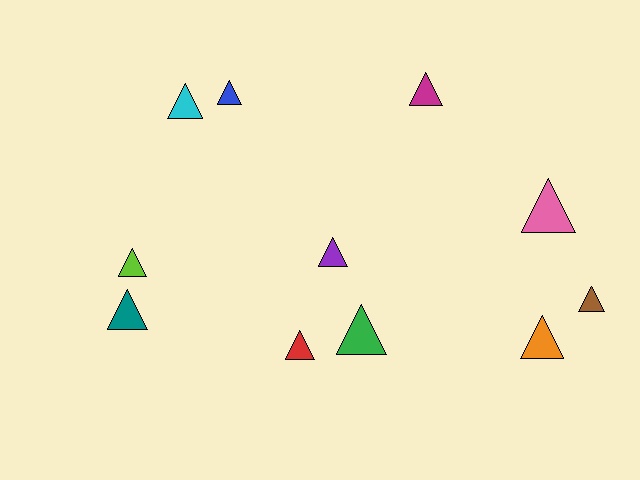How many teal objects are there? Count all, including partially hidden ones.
There is 1 teal object.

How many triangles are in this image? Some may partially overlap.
There are 11 triangles.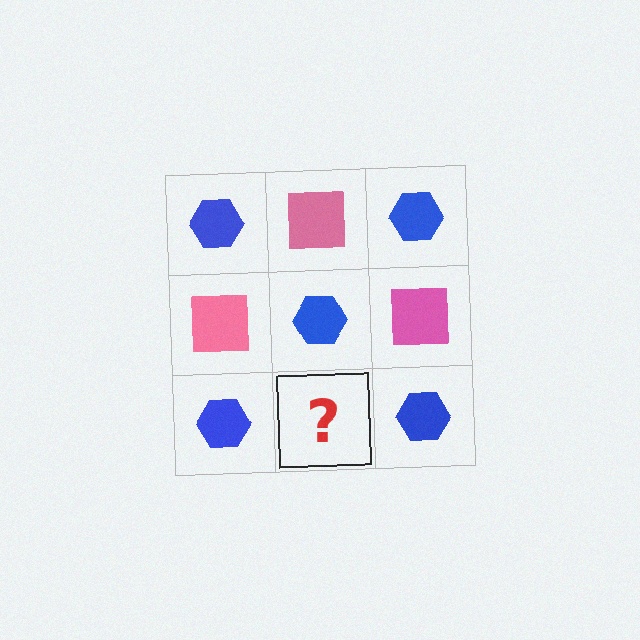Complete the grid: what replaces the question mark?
The question mark should be replaced with a pink square.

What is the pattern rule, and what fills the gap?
The rule is that it alternates blue hexagon and pink square in a checkerboard pattern. The gap should be filled with a pink square.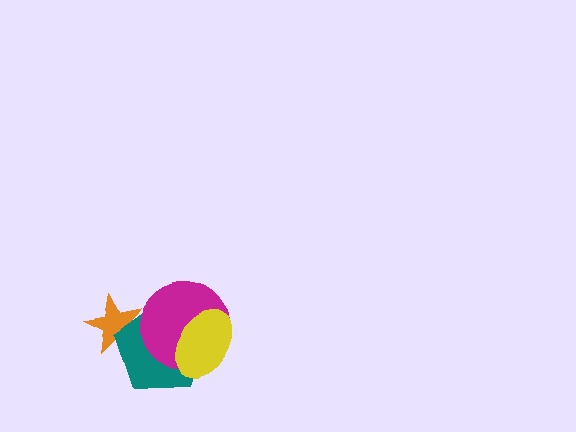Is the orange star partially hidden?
Yes, it is partially covered by another shape.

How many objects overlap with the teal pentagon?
3 objects overlap with the teal pentagon.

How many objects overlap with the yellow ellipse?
2 objects overlap with the yellow ellipse.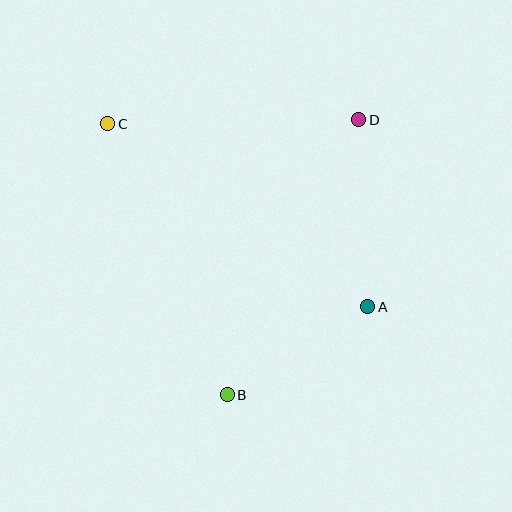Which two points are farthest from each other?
Points A and C are farthest from each other.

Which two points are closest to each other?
Points A and B are closest to each other.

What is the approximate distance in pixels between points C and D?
The distance between C and D is approximately 251 pixels.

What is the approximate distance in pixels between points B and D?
The distance between B and D is approximately 305 pixels.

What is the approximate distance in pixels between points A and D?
The distance between A and D is approximately 187 pixels.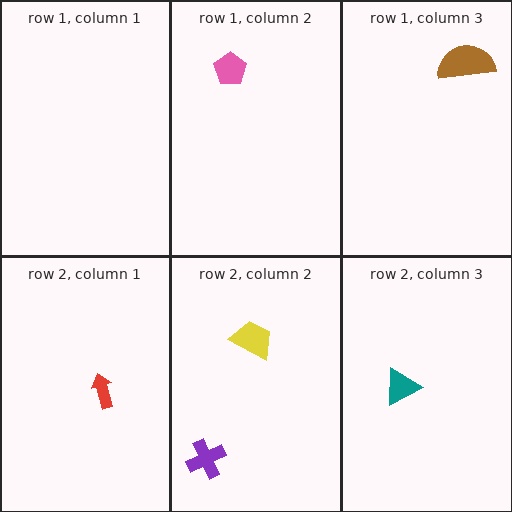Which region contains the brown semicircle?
The row 1, column 3 region.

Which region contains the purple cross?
The row 2, column 2 region.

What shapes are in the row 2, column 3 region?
The teal triangle.